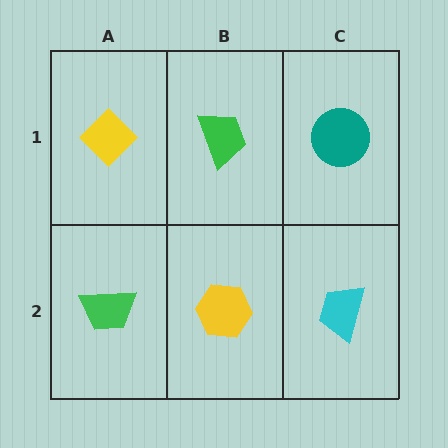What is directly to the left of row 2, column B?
A green trapezoid.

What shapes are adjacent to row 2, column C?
A teal circle (row 1, column C), a yellow hexagon (row 2, column B).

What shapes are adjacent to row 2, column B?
A green trapezoid (row 1, column B), a green trapezoid (row 2, column A), a cyan trapezoid (row 2, column C).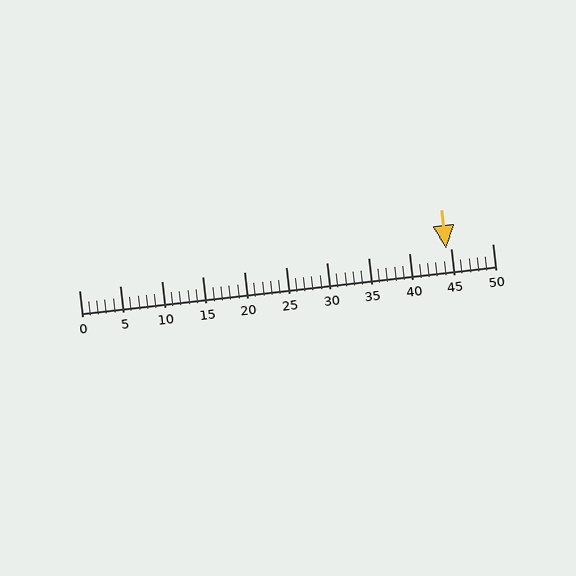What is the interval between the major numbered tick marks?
The major tick marks are spaced 5 units apart.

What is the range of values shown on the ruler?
The ruler shows values from 0 to 50.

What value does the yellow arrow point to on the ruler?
The yellow arrow points to approximately 44.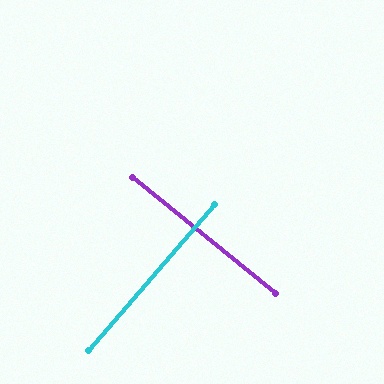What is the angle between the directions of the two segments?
Approximately 88 degrees.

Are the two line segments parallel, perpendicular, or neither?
Perpendicular — they meet at approximately 88°.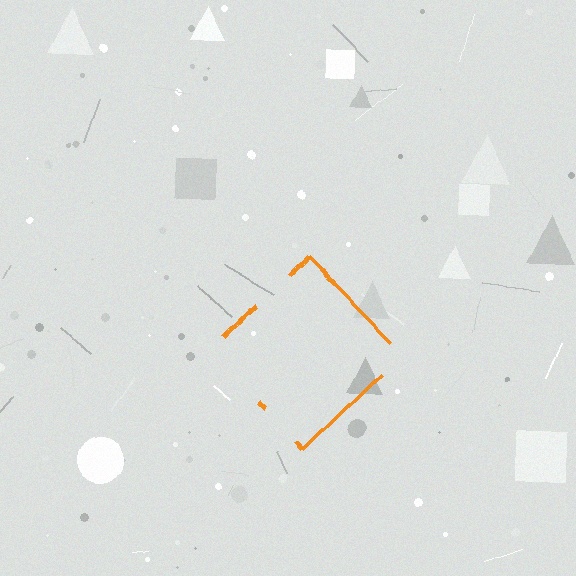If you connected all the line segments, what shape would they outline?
They would outline a diamond.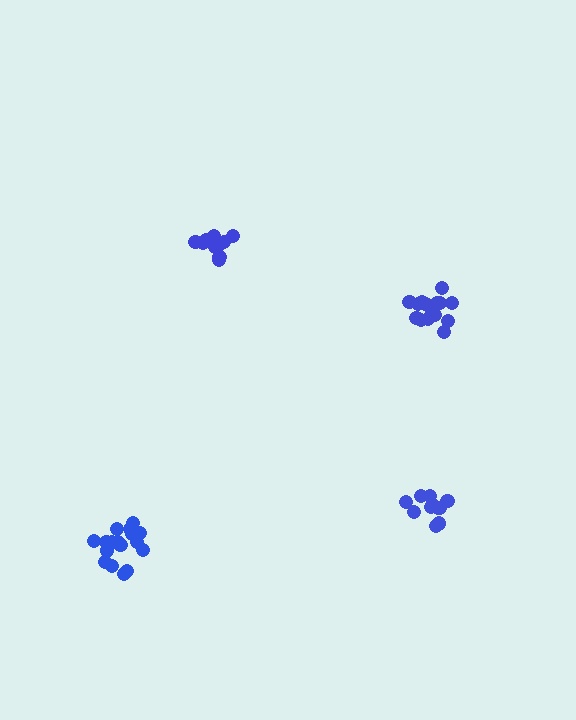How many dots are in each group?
Group 1: 16 dots, Group 2: 12 dots, Group 3: 17 dots, Group 4: 11 dots (56 total).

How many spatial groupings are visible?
There are 4 spatial groupings.